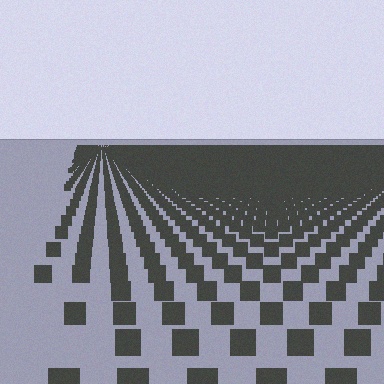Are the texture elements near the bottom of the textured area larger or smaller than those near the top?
Larger. Near the bottom, elements are closer to the viewer and appear at a bigger on-screen size.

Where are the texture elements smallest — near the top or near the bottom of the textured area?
Near the top.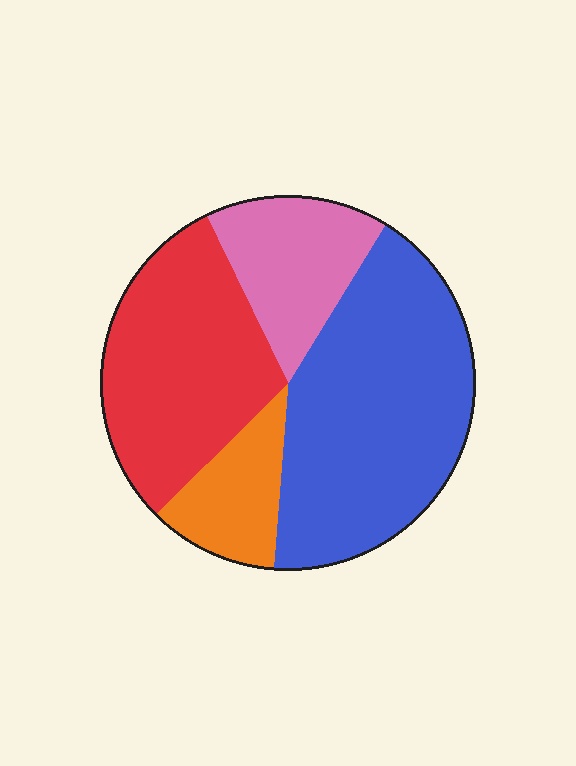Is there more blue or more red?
Blue.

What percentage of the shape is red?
Red takes up about one third (1/3) of the shape.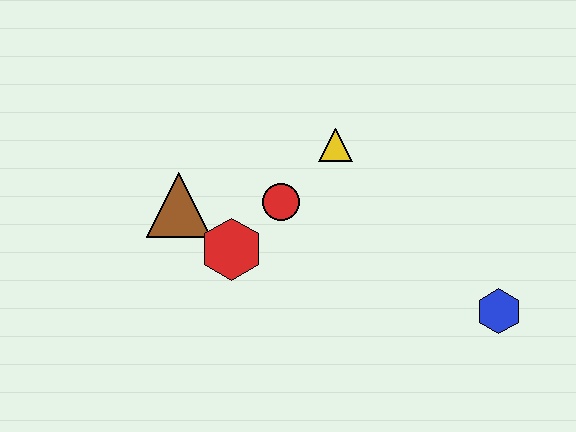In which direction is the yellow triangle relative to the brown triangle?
The yellow triangle is to the right of the brown triangle.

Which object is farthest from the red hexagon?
The blue hexagon is farthest from the red hexagon.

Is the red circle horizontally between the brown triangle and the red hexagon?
No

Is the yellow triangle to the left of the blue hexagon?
Yes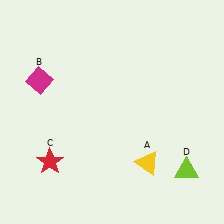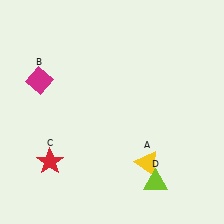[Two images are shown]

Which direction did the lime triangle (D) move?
The lime triangle (D) moved left.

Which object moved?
The lime triangle (D) moved left.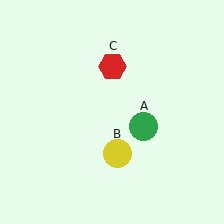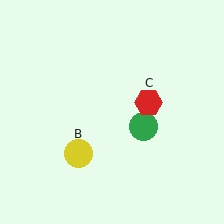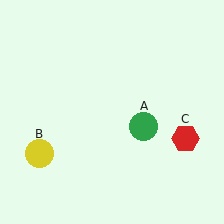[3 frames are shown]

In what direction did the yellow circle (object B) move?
The yellow circle (object B) moved left.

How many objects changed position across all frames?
2 objects changed position: yellow circle (object B), red hexagon (object C).